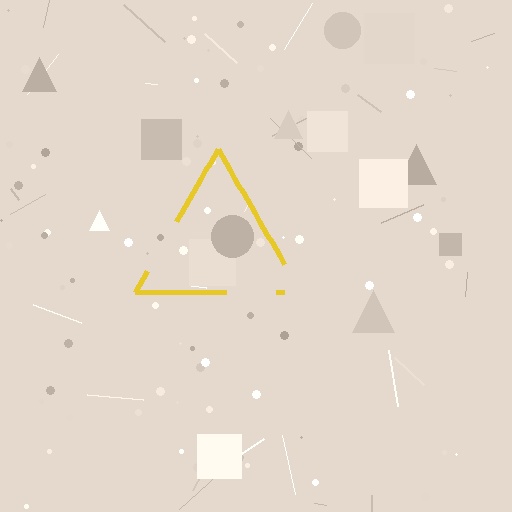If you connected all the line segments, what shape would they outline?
They would outline a triangle.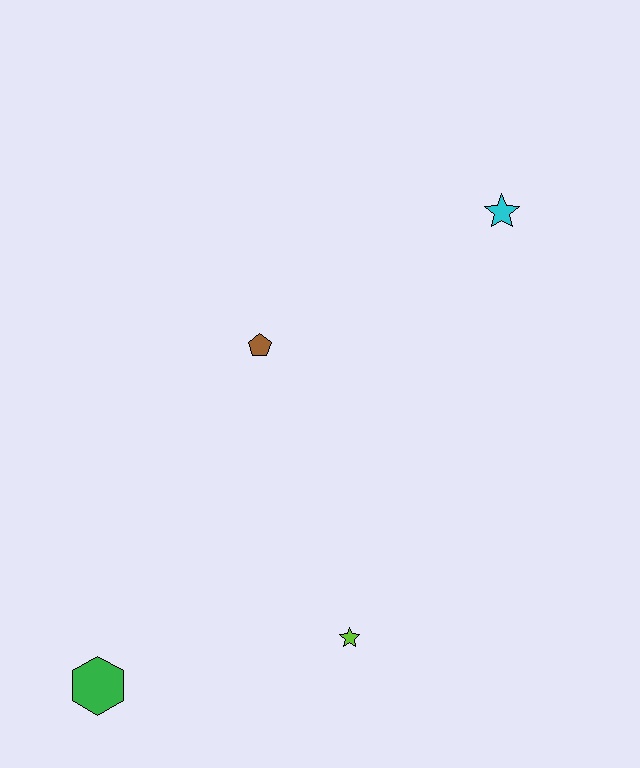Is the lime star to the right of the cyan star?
No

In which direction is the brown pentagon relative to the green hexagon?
The brown pentagon is above the green hexagon.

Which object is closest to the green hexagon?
The lime star is closest to the green hexagon.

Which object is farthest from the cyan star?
The green hexagon is farthest from the cyan star.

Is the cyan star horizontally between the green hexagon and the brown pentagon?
No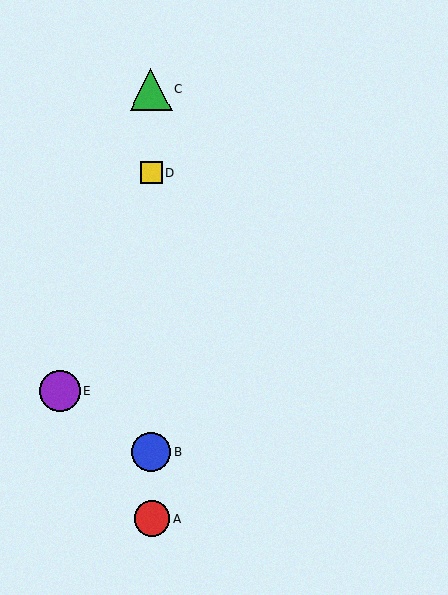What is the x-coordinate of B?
Object B is at x≈152.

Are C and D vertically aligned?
Yes, both are at x≈151.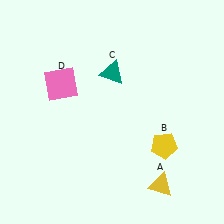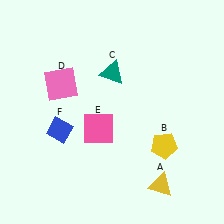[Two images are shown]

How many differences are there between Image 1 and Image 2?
There are 2 differences between the two images.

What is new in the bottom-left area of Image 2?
A pink square (E) was added in the bottom-left area of Image 2.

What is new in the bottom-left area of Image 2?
A blue diamond (F) was added in the bottom-left area of Image 2.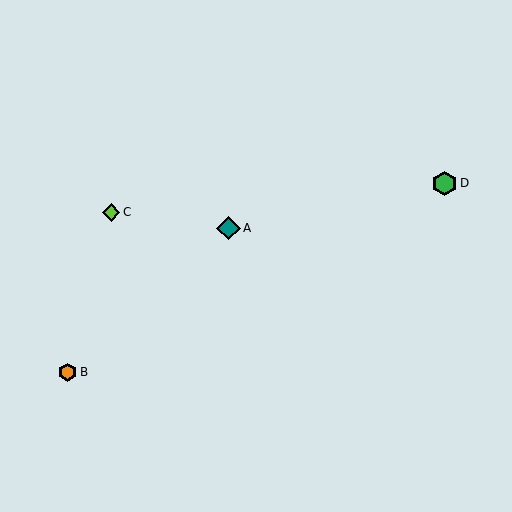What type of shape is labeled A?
Shape A is a teal diamond.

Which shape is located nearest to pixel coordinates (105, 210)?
The lime diamond (labeled C) at (111, 212) is nearest to that location.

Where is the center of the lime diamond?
The center of the lime diamond is at (111, 212).